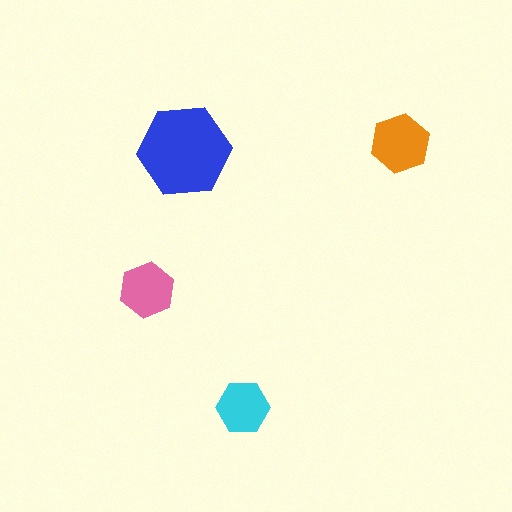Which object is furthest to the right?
The orange hexagon is rightmost.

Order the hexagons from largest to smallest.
the blue one, the orange one, the pink one, the cyan one.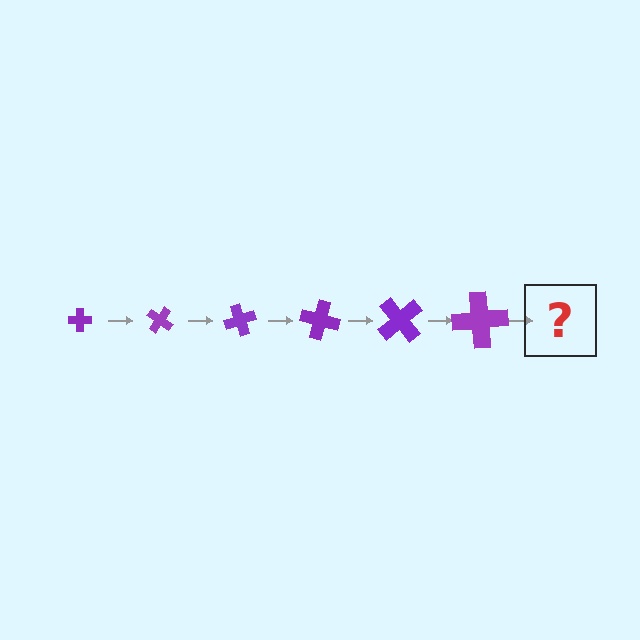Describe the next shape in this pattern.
It should be a cross, larger than the previous one and rotated 210 degrees from the start.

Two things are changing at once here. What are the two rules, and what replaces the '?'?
The two rules are that the cross grows larger each step and it rotates 35 degrees each step. The '?' should be a cross, larger than the previous one and rotated 210 degrees from the start.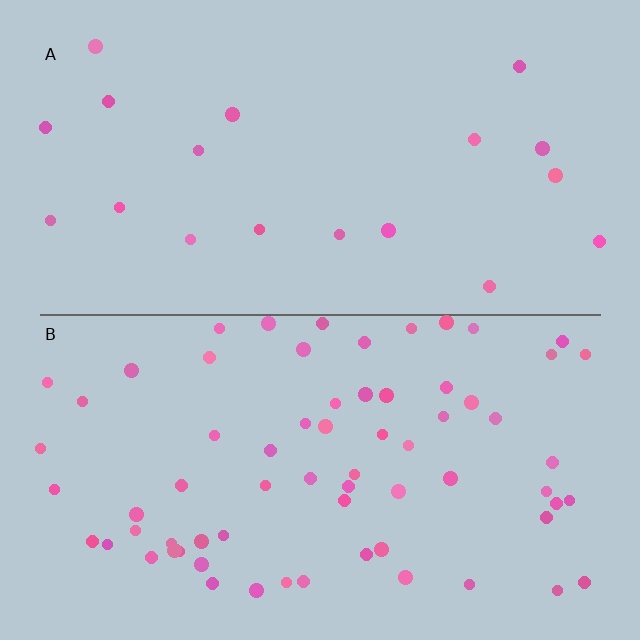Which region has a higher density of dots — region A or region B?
B (the bottom).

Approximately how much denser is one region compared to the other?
Approximately 3.6× — region B over region A.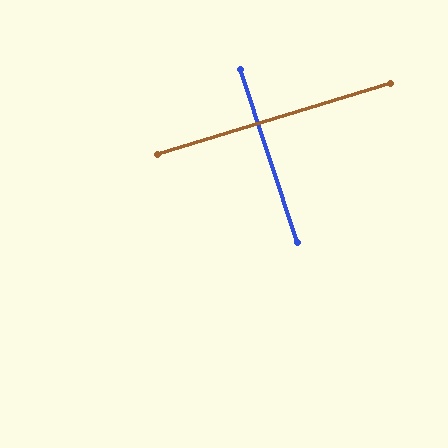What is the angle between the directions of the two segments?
Approximately 89 degrees.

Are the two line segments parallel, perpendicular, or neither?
Perpendicular — they meet at approximately 89°.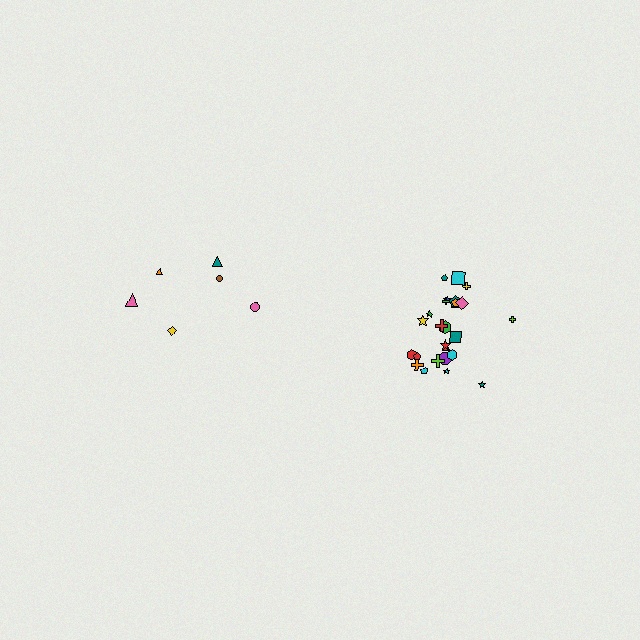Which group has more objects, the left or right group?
The right group.